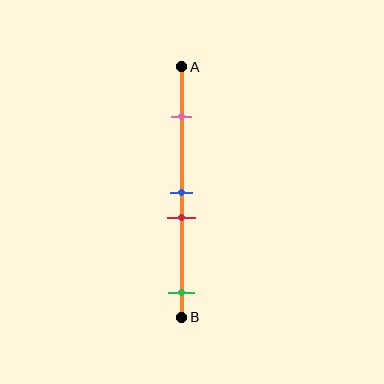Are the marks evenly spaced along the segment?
No, the marks are not evenly spaced.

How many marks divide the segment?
There are 4 marks dividing the segment.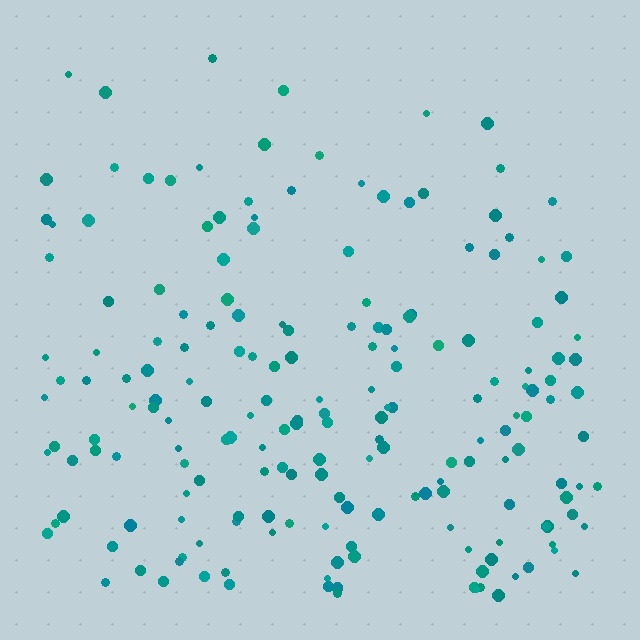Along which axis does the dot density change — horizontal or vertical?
Vertical.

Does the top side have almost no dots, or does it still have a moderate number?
Still a moderate number, just noticeably fewer than the bottom.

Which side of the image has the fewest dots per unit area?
The top.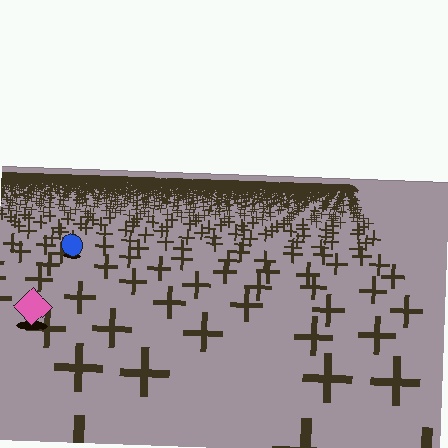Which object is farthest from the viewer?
The blue circle is farthest from the viewer. It appears smaller and the ground texture around it is denser.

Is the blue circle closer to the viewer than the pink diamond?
No. The pink diamond is closer — you can tell from the texture gradient: the ground texture is coarser near it.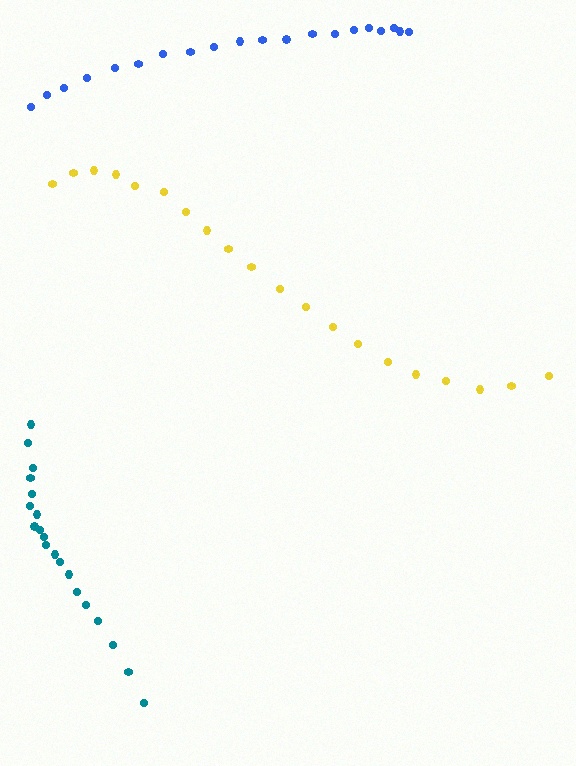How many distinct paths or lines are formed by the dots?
There are 3 distinct paths.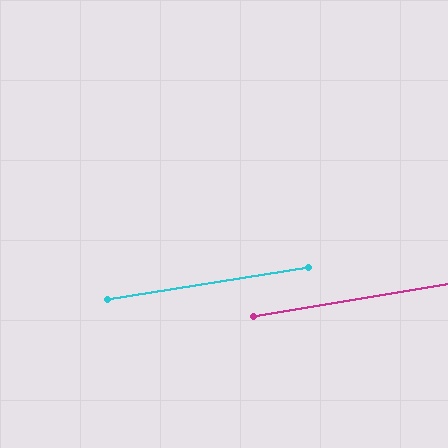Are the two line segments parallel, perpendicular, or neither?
Parallel — their directions differ by only 0.7°.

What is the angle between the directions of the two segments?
Approximately 1 degree.